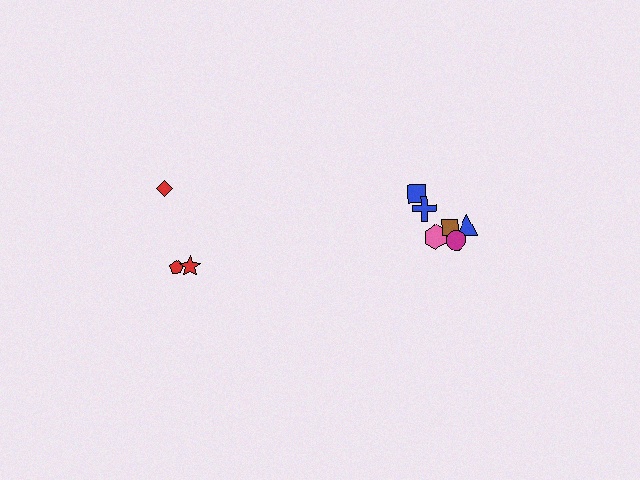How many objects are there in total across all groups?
There are 9 objects.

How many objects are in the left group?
There are 3 objects.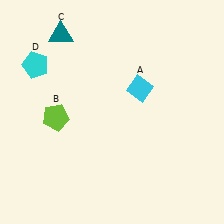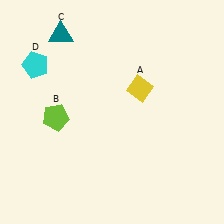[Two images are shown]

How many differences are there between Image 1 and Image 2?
There is 1 difference between the two images.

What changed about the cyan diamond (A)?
In Image 1, A is cyan. In Image 2, it changed to yellow.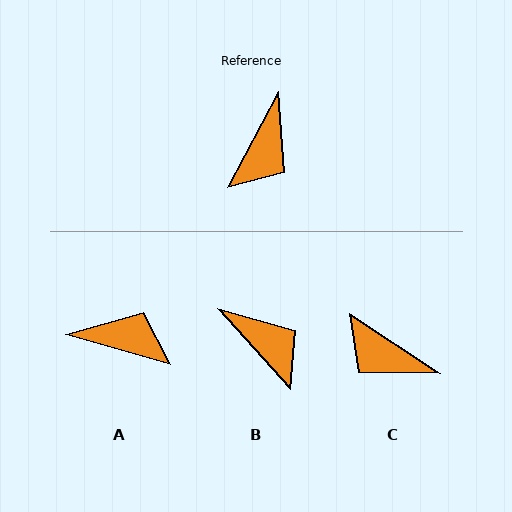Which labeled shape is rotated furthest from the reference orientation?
A, about 102 degrees away.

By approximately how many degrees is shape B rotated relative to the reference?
Approximately 70 degrees counter-clockwise.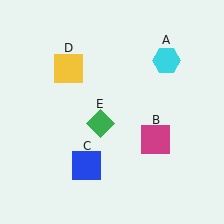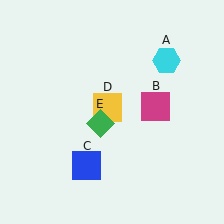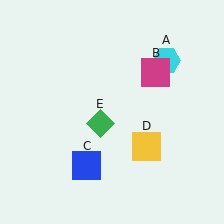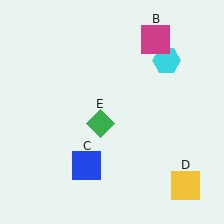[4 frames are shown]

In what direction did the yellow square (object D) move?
The yellow square (object D) moved down and to the right.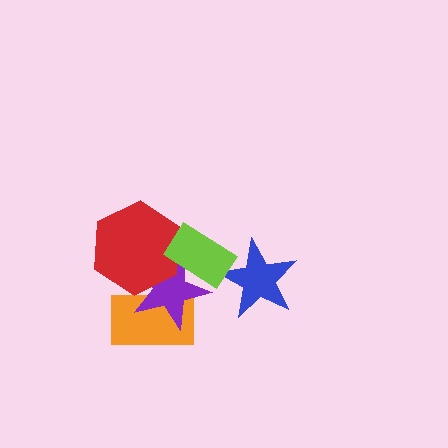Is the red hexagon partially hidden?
Yes, it is partially covered by another shape.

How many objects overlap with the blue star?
1 object overlaps with the blue star.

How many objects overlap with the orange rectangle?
2 objects overlap with the orange rectangle.